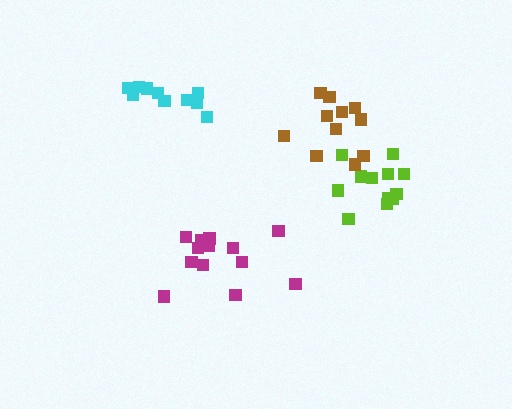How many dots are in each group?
Group 1: 12 dots, Group 2: 11 dots, Group 3: 10 dots, Group 4: 13 dots (46 total).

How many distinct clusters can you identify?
There are 4 distinct clusters.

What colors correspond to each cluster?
The clusters are colored: lime, brown, cyan, magenta.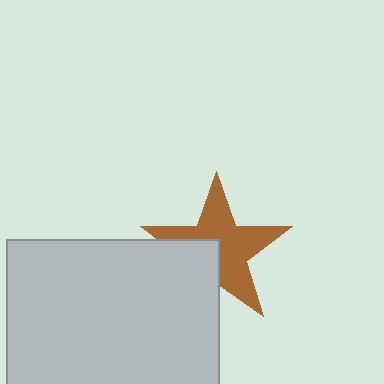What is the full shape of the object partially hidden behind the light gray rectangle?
The partially hidden object is a brown star.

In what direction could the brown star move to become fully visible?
The brown star could move toward the upper-right. That would shift it out from behind the light gray rectangle entirely.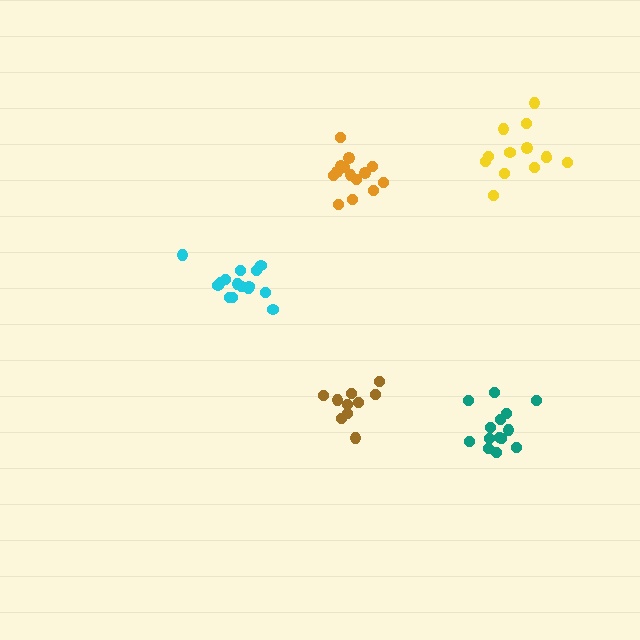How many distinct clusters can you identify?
There are 5 distinct clusters.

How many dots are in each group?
Group 1: 10 dots, Group 2: 14 dots, Group 3: 15 dots, Group 4: 14 dots, Group 5: 13 dots (66 total).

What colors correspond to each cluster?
The clusters are colored: brown, teal, cyan, orange, yellow.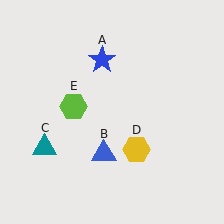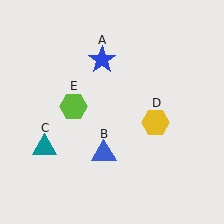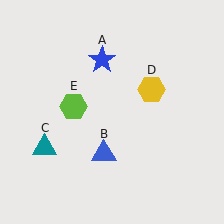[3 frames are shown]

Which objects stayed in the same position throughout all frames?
Blue star (object A) and blue triangle (object B) and teal triangle (object C) and lime hexagon (object E) remained stationary.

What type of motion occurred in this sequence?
The yellow hexagon (object D) rotated counterclockwise around the center of the scene.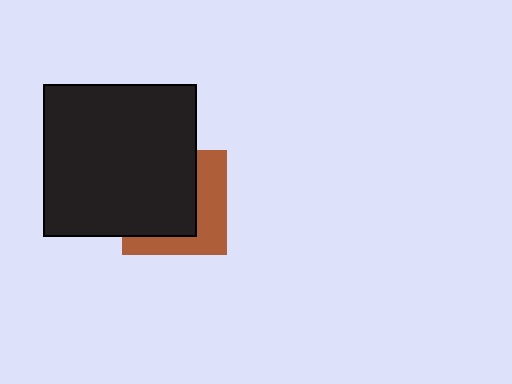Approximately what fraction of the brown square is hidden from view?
Roughly 60% of the brown square is hidden behind the black square.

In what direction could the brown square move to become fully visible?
The brown square could move toward the lower-right. That would shift it out from behind the black square entirely.